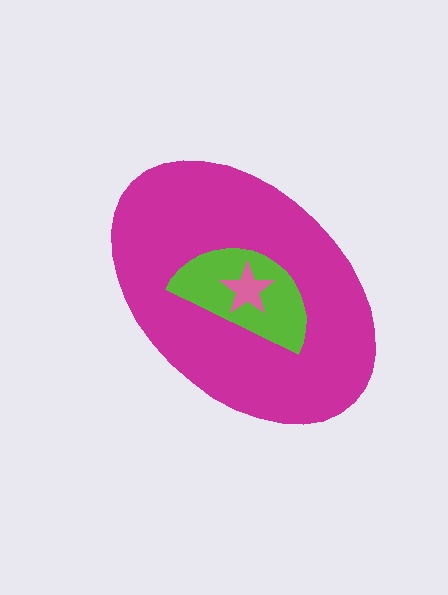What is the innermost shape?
The pink star.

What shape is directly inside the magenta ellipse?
The lime semicircle.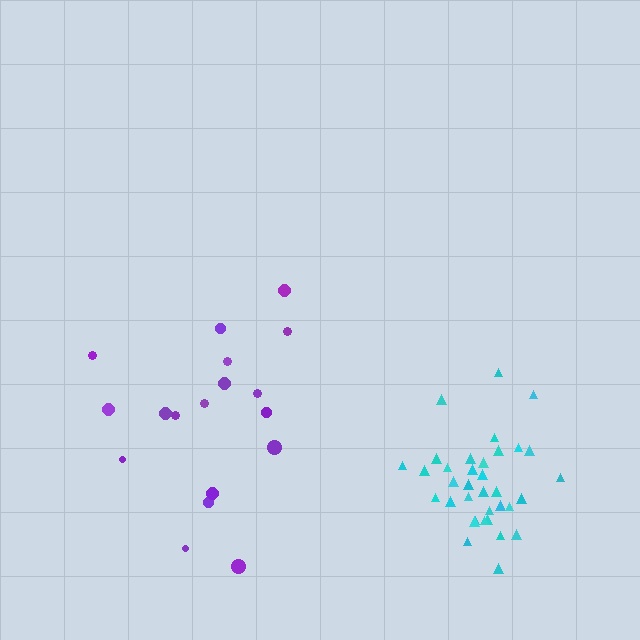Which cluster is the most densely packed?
Cyan.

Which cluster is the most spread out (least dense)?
Purple.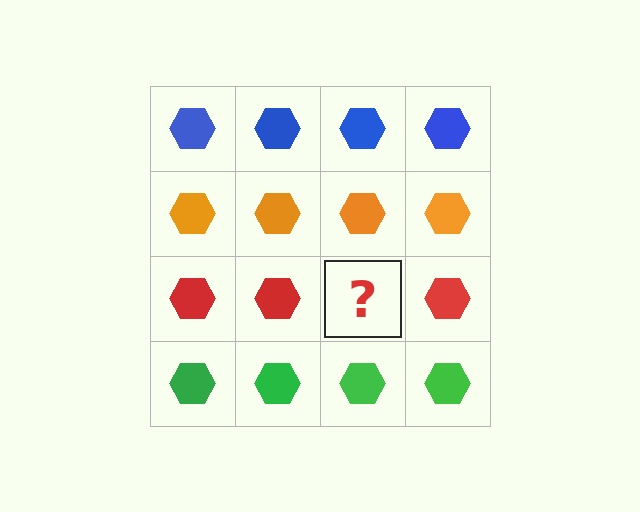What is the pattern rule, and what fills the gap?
The rule is that each row has a consistent color. The gap should be filled with a red hexagon.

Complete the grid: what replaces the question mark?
The question mark should be replaced with a red hexagon.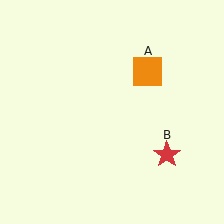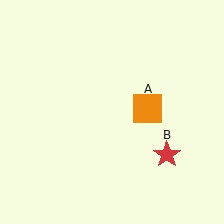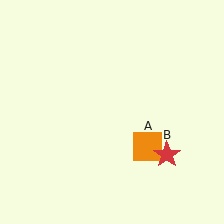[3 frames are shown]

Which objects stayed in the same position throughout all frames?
Red star (object B) remained stationary.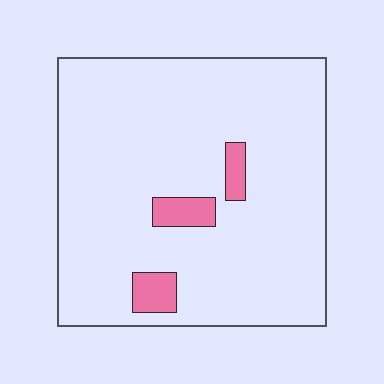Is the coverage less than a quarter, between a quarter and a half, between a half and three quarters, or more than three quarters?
Less than a quarter.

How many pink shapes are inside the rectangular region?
3.